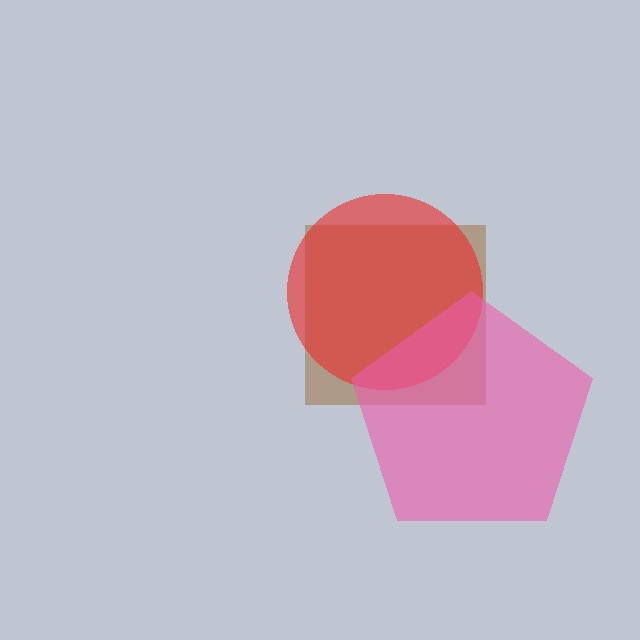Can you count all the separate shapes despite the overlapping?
Yes, there are 3 separate shapes.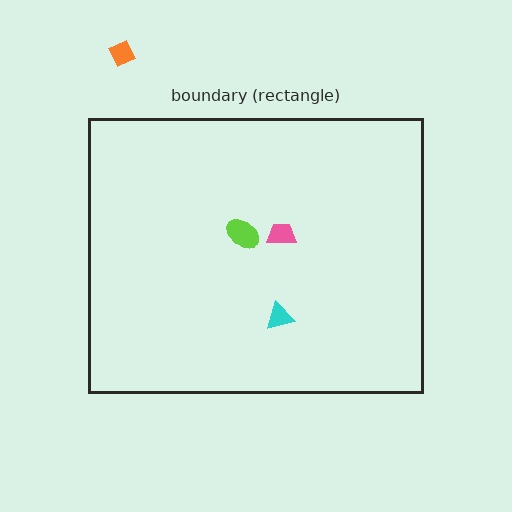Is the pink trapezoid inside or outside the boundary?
Inside.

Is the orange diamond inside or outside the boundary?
Outside.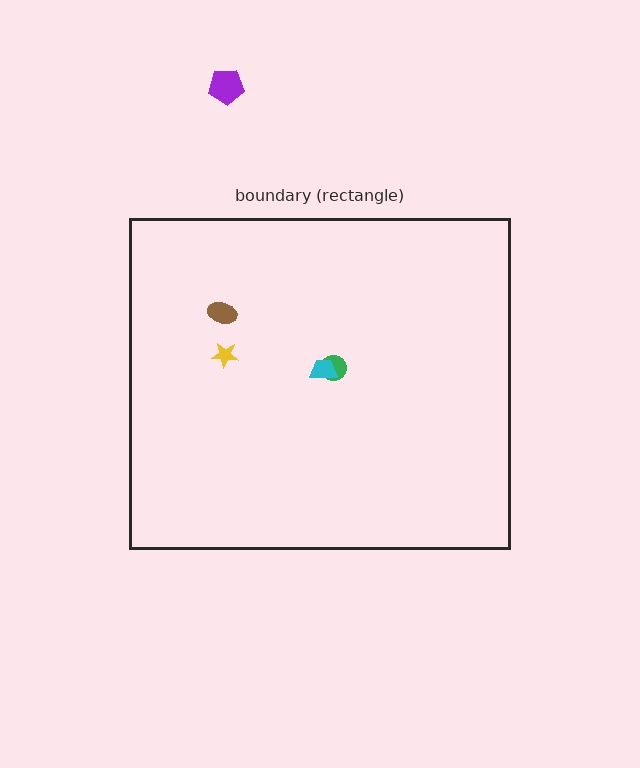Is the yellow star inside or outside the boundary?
Inside.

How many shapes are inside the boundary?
4 inside, 1 outside.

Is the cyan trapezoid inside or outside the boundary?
Inside.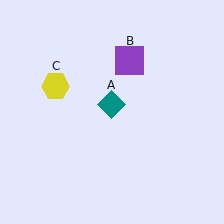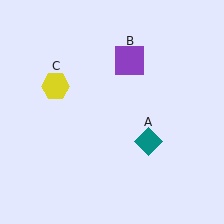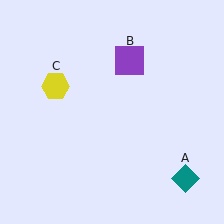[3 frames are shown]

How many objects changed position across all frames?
1 object changed position: teal diamond (object A).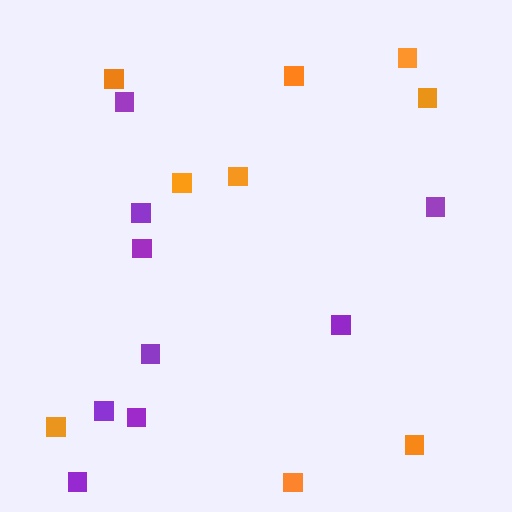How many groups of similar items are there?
There are 2 groups: one group of purple squares (9) and one group of orange squares (9).